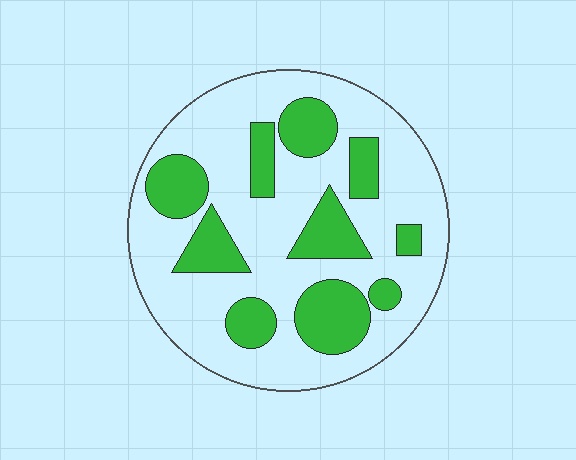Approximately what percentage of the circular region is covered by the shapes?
Approximately 30%.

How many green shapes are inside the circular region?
10.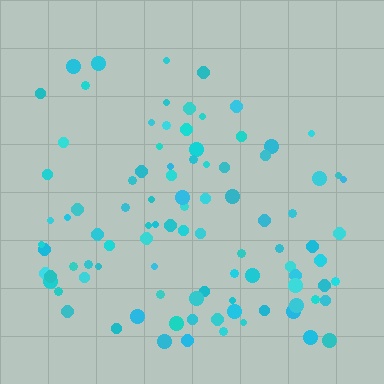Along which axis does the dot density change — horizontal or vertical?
Vertical.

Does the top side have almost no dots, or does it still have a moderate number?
Still a moderate number, just noticeably fewer than the bottom.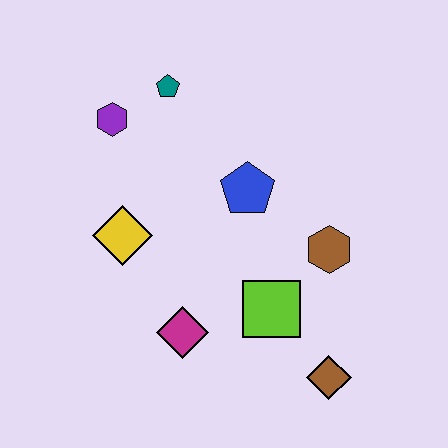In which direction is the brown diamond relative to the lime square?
The brown diamond is below the lime square.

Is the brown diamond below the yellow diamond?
Yes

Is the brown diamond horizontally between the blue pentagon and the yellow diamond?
No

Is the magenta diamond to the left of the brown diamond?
Yes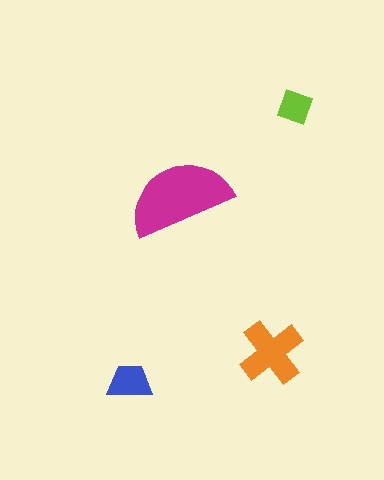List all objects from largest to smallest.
The magenta semicircle, the orange cross, the blue trapezoid, the lime square.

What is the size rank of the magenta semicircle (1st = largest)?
1st.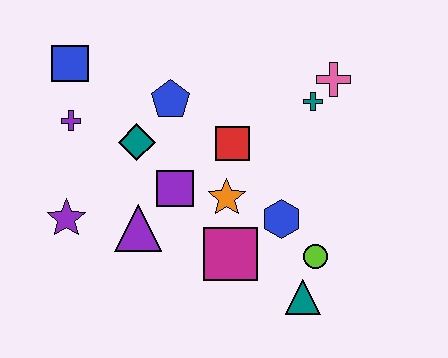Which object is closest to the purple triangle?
The purple square is closest to the purple triangle.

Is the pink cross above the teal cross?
Yes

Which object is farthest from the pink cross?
The purple star is farthest from the pink cross.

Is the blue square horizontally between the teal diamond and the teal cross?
No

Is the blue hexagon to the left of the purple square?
No